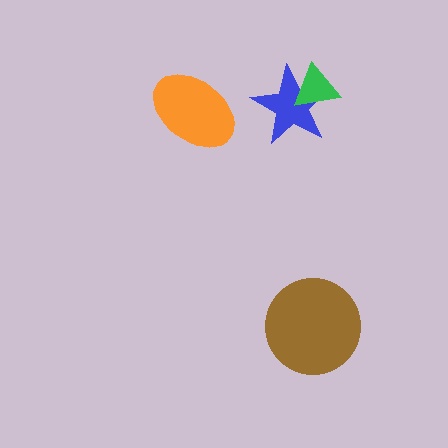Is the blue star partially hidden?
Yes, it is partially covered by another shape.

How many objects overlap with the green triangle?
1 object overlaps with the green triangle.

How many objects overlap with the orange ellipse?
0 objects overlap with the orange ellipse.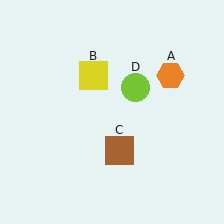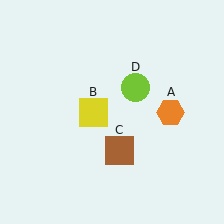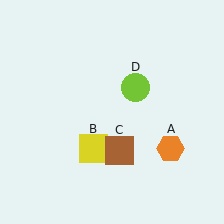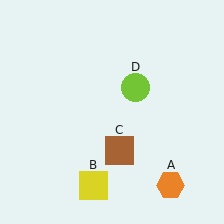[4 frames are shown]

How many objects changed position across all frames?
2 objects changed position: orange hexagon (object A), yellow square (object B).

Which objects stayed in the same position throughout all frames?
Brown square (object C) and lime circle (object D) remained stationary.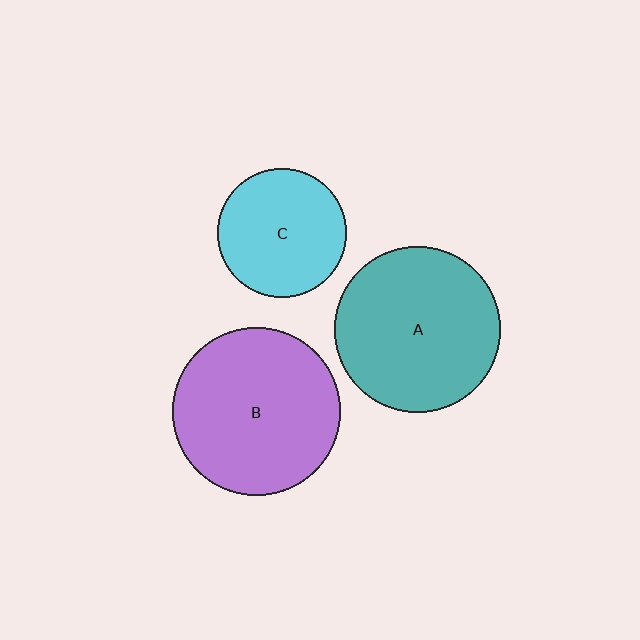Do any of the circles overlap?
No, none of the circles overlap.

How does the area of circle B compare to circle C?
Approximately 1.7 times.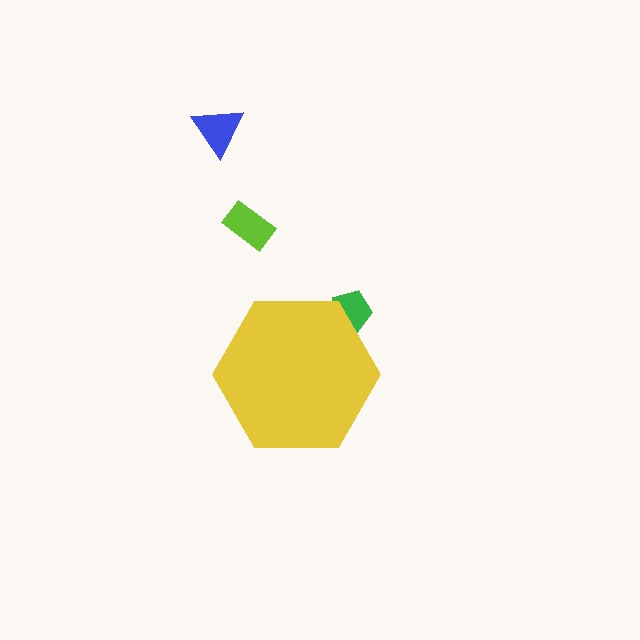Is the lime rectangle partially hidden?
No, the lime rectangle is fully visible.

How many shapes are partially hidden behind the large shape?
1 shape is partially hidden.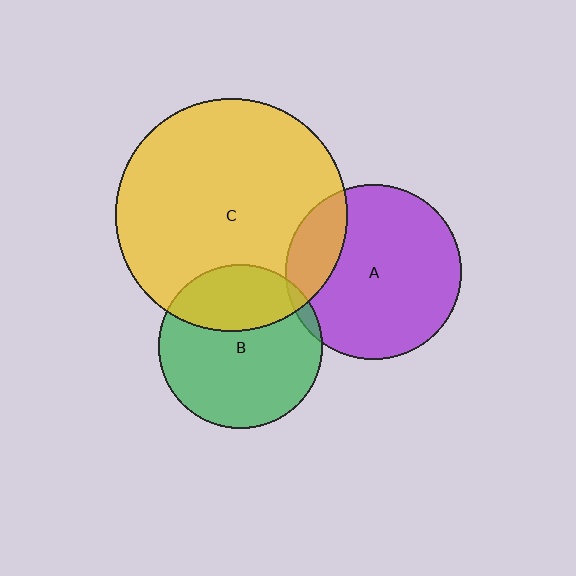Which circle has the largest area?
Circle C (yellow).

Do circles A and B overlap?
Yes.